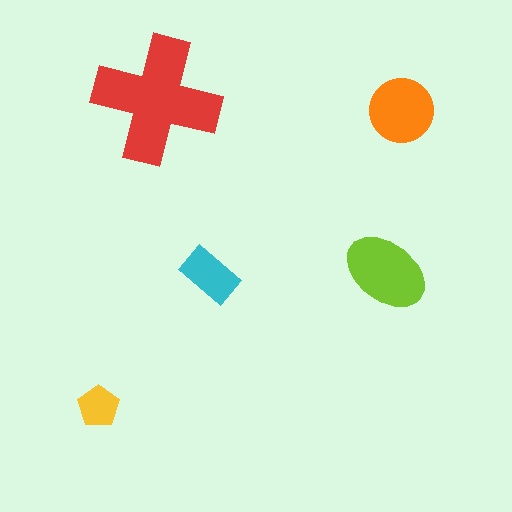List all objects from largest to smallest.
The red cross, the lime ellipse, the orange circle, the cyan rectangle, the yellow pentagon.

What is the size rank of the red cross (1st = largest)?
1st.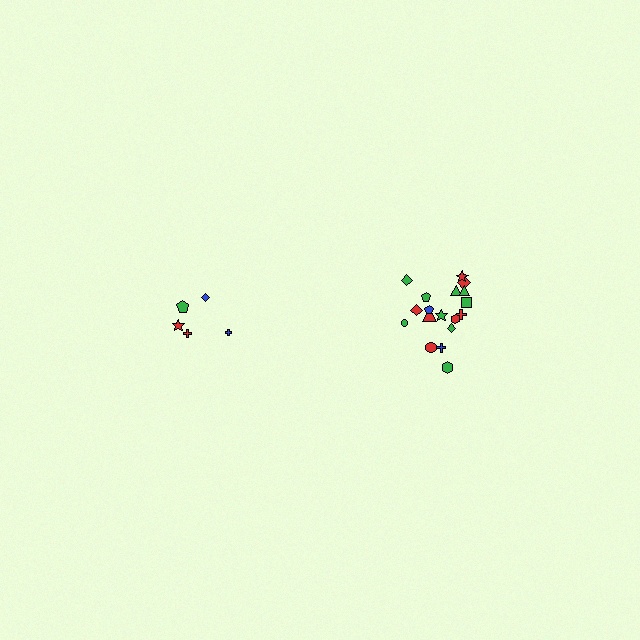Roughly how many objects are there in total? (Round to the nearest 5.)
Roughly 25 objects in total.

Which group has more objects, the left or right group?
The right group.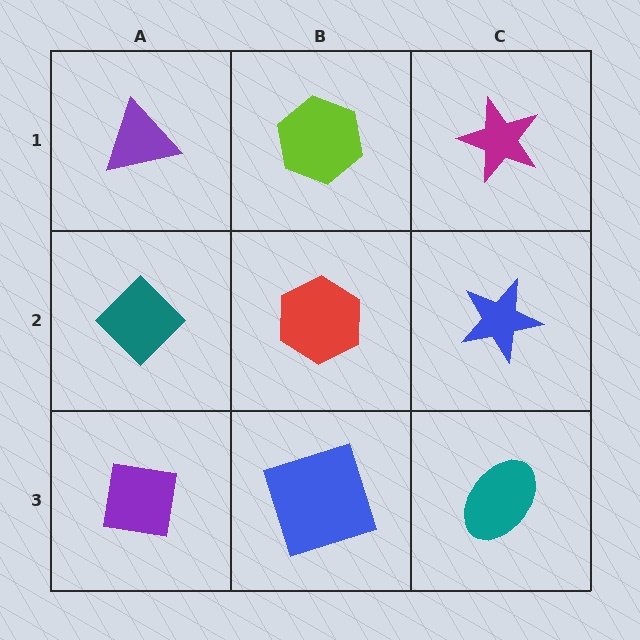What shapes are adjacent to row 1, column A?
A teal diamond (row 2, column A), a lime hexagon (row 1, column B).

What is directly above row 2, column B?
A lime hexagon.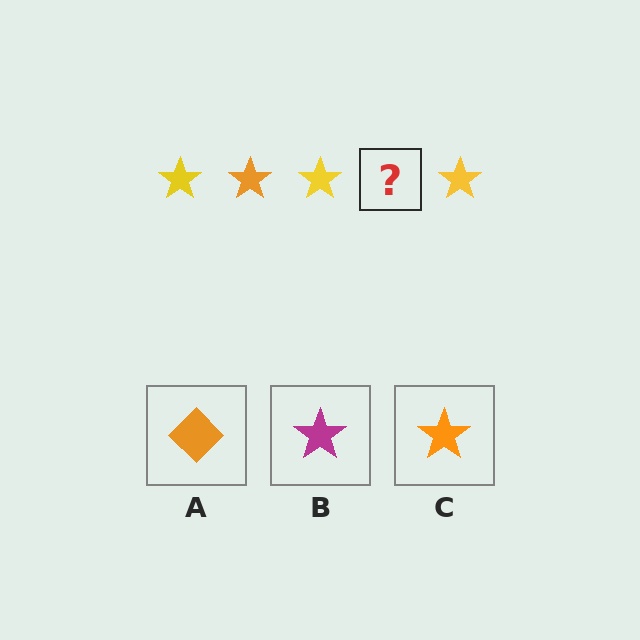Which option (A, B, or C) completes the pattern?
C.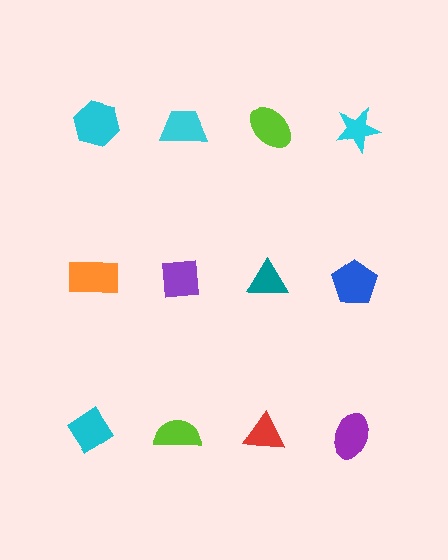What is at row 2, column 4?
A blue pentagon.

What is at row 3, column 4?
A purple ellipse.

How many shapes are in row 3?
4 shapes.